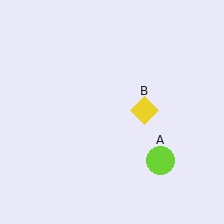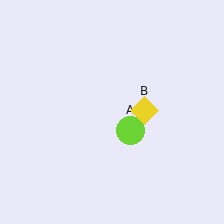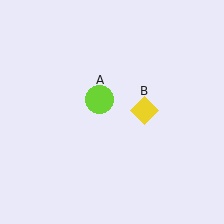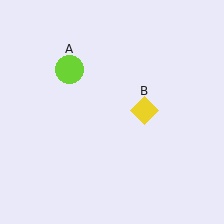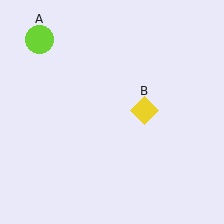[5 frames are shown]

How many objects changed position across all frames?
1 object changed position: lime circle (object A).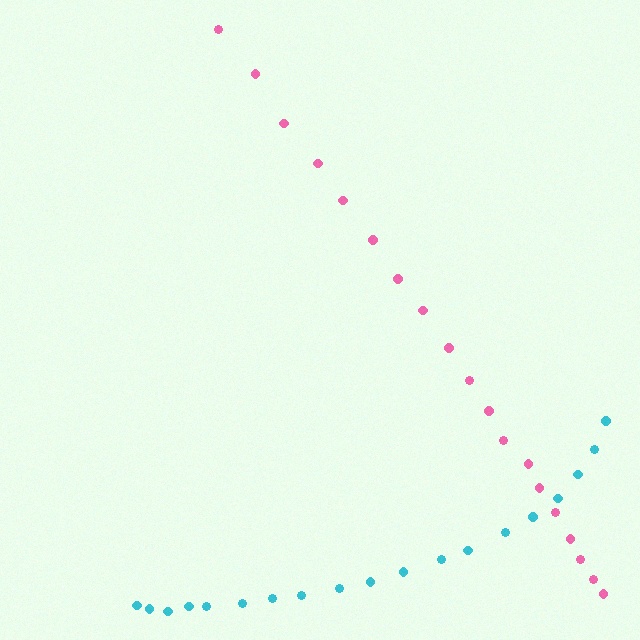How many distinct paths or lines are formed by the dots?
There are 2 distinct paths.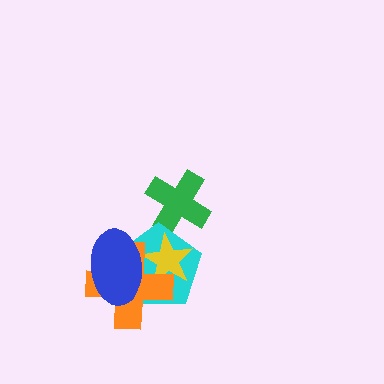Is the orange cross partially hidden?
Yes, it is partially covered by another shape.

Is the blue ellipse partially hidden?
No, no other shape covers it.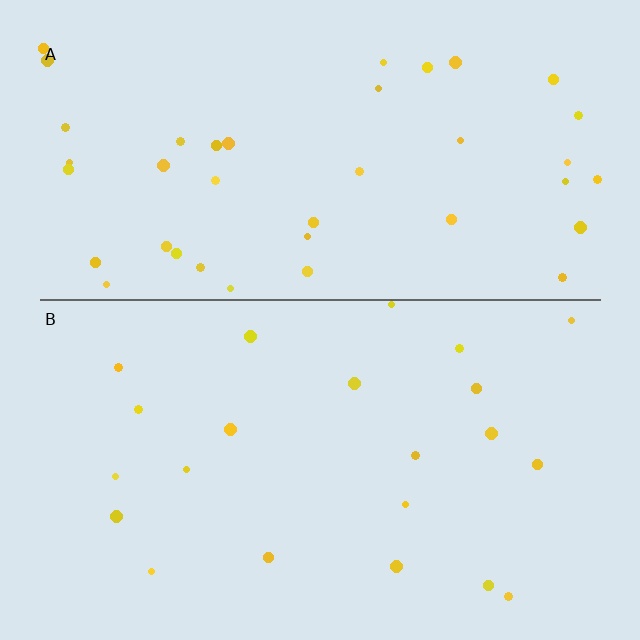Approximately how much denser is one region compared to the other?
Approximately 1.8× — region A over region B.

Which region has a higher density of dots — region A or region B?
A (the top).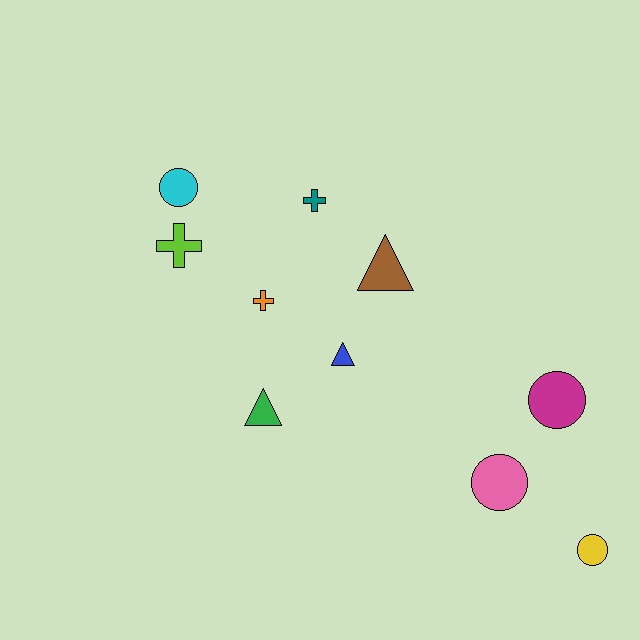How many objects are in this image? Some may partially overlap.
There are 10 objects.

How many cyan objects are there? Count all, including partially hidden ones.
There is 1 cyan object.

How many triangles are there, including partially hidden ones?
There are 3 triangles.